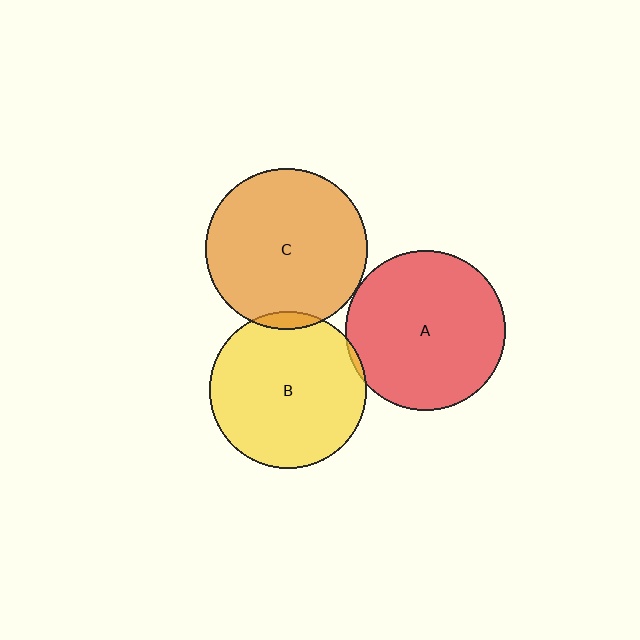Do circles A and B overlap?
Yes.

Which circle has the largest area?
Circle C (orange).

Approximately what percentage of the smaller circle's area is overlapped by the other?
Approximately 5%.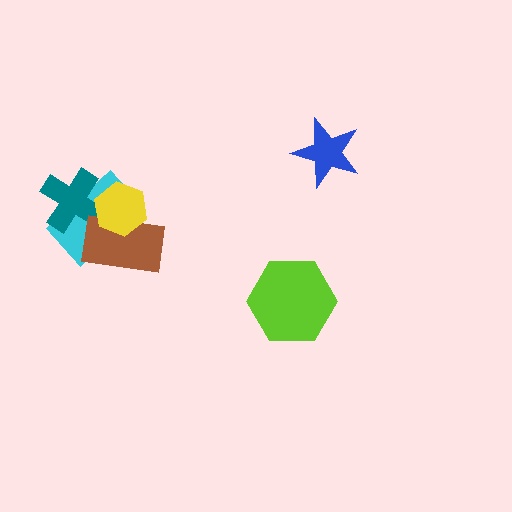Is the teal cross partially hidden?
Yes, it is partially covered by another shape.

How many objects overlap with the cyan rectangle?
3 objects overlap with the cyan rectangle.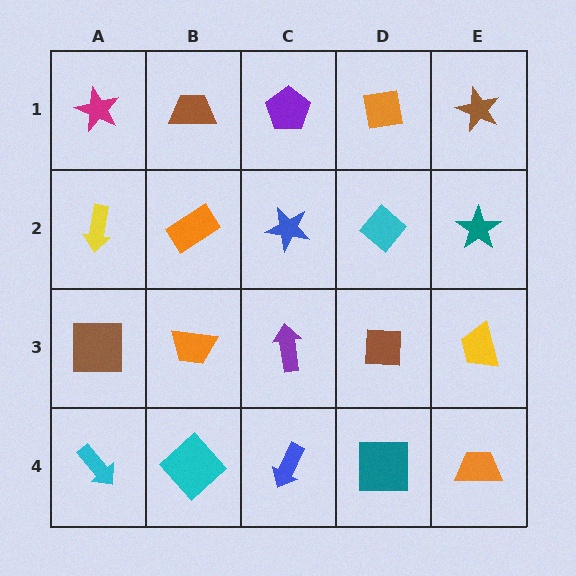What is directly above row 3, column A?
A yellow arrow.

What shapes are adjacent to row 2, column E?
A brown star (row 1, column E), a yellow trapezoid (row 3, column E), a cyan diamond (row 2, column D).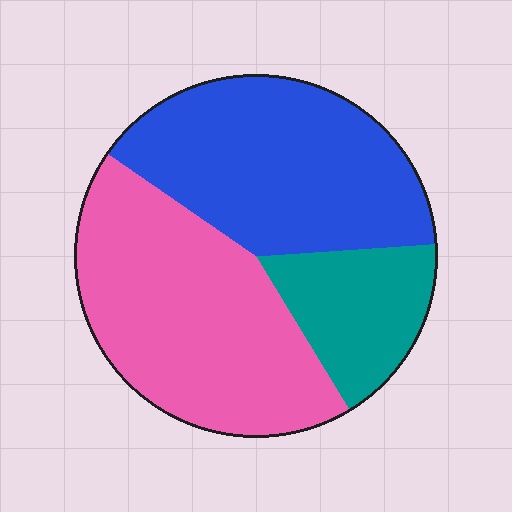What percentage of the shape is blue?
Blue takes up about two fifths (2/5) of the shape.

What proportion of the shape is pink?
Pink takes up between a quarter and a half of the shape.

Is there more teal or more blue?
Blue.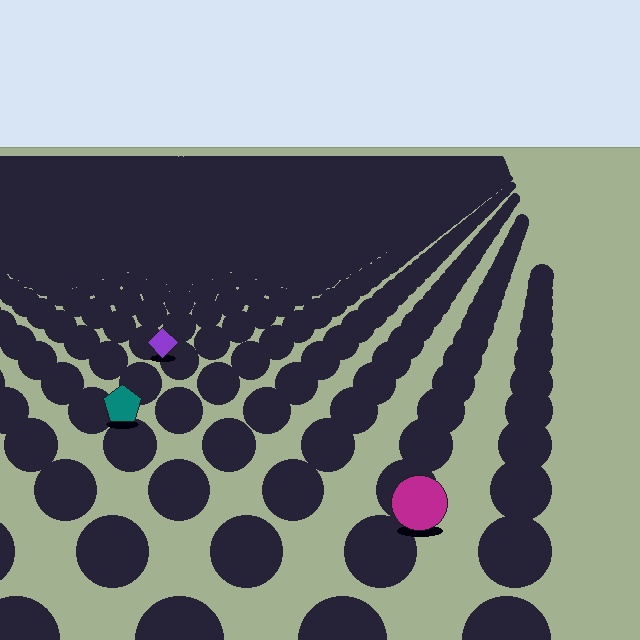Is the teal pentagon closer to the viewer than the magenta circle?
No. The magenta circle is closer — you can tell from the texture gradient: the ground texture is coarser near it.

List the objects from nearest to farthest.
From nearest to farthest: the magenta circle, the teal pentagon, the purple diamond.